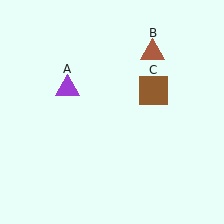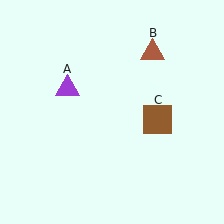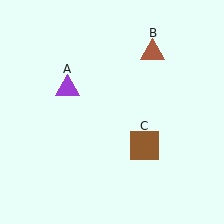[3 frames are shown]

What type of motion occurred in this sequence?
The brown square (object C) rotated clockwise around the center of the scene.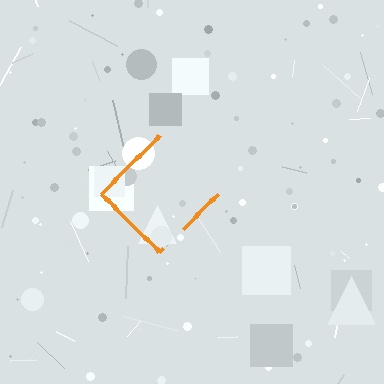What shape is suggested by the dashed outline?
The dashed outline suggests a diamond.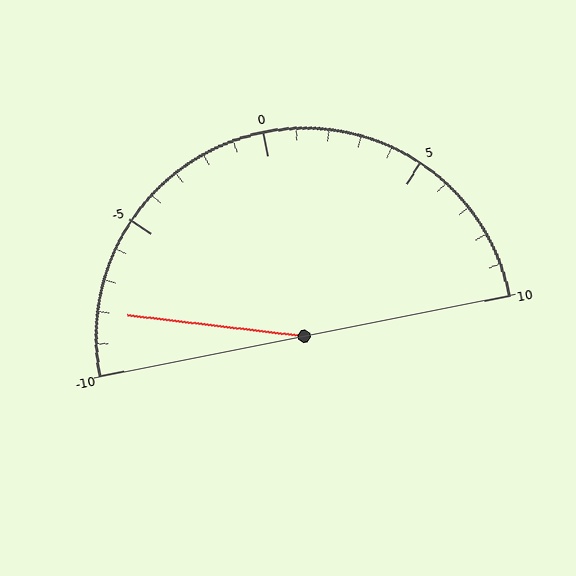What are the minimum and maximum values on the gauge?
The gauge ranges from -10 to 10.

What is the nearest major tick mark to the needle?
The nearest major tick mark is -10.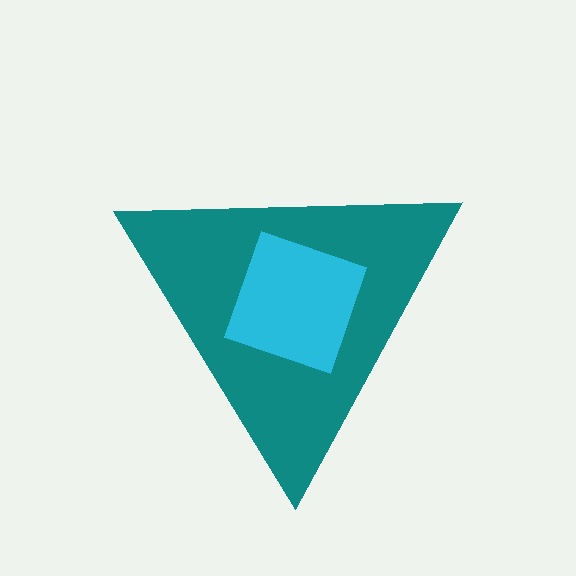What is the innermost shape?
The cyan diamond.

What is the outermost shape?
The teal triangle.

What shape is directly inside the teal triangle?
The cyan diamond.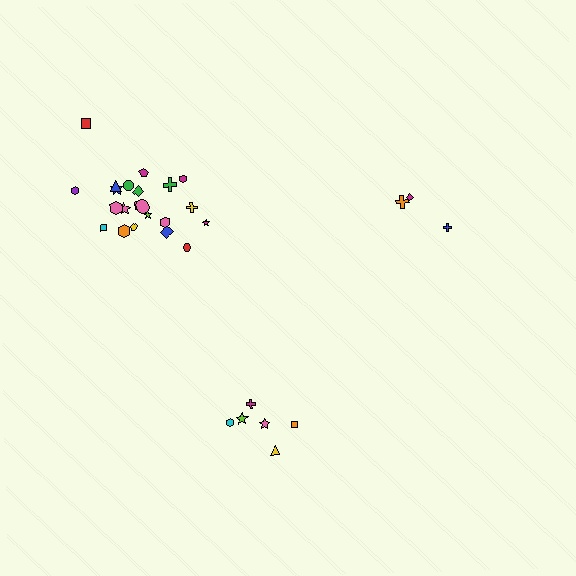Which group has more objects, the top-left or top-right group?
The top-left group.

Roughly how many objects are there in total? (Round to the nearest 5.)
Roughly 30 objects in total.